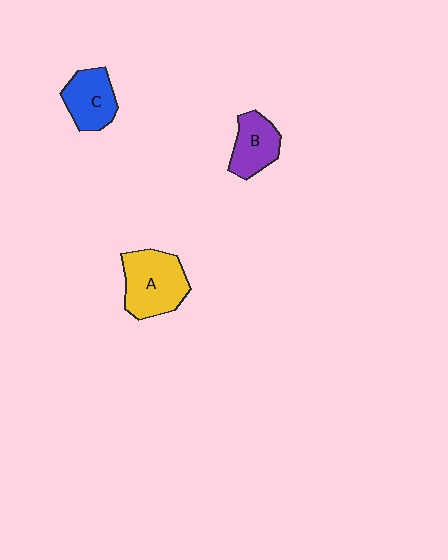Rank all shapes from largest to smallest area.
From largest to smallest: A (yellow), C (blue), B (purple).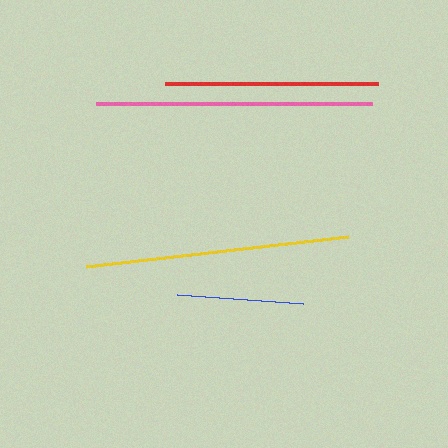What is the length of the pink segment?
The pink segment is approximately 275 pixels long.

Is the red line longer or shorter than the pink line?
The pink line is longer than the red line.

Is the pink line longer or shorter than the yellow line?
The pink line is longer than the yellow line.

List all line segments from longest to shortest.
From longest to shortest: pink, yellow, red, blue.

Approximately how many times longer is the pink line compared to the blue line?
The pink line is approximately 2.2 times the length of the blue line.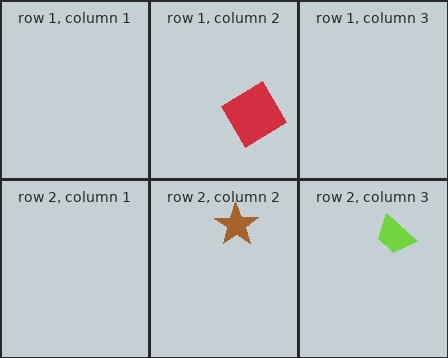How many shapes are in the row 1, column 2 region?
1.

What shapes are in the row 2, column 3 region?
The lime trapezoid.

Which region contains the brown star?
The row 2, column 2 region.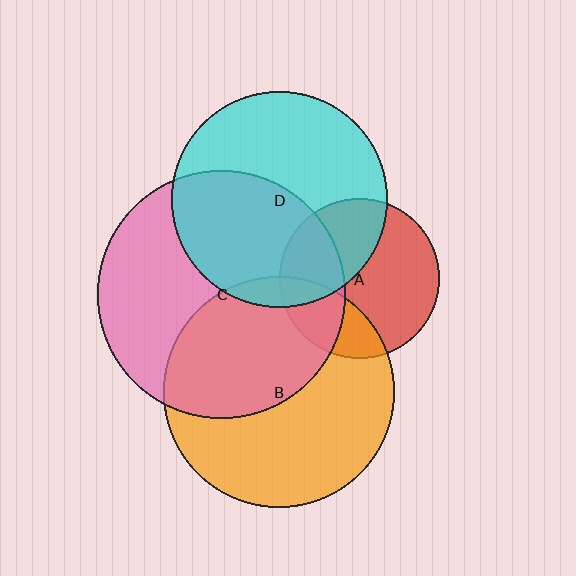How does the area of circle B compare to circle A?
Approximately 2.1 times.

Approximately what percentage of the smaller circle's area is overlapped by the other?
Approximately 5%.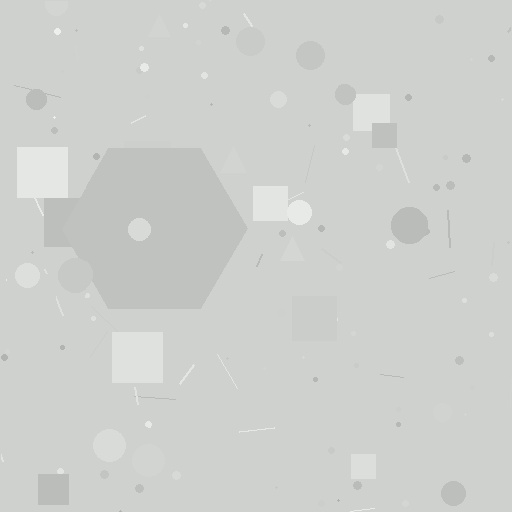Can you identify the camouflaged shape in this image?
The camouflaged shape is a hexagon.